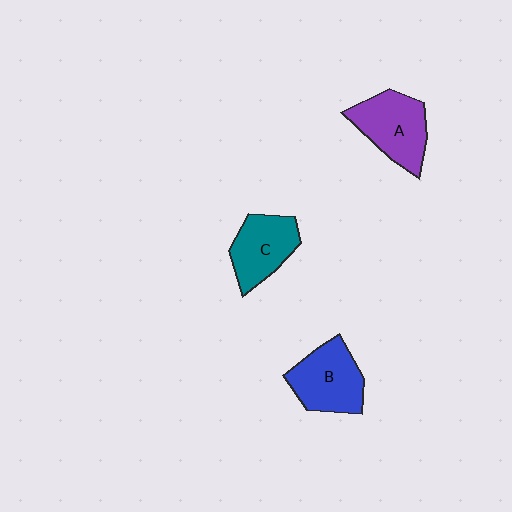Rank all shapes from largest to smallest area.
From largest to smallest: A (purple), B (blue), C (teal).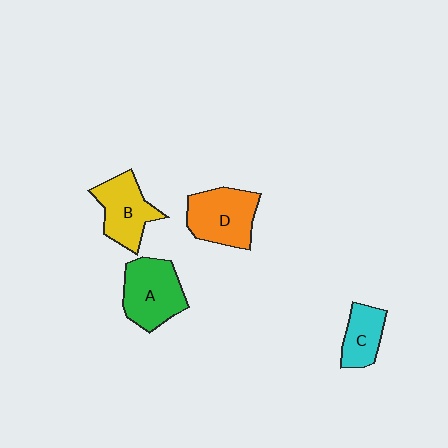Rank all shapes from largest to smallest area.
From largest to smallest: A (green), D (orange), B (yellow), C (cyan).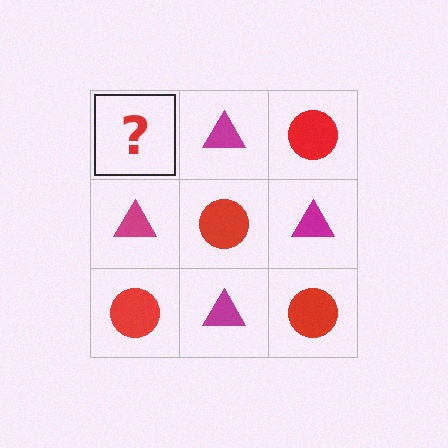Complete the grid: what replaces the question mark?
The question mark should be replaced with a red circle.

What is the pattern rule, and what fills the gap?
The rule is that it alternates red circle and magenta triangle in a checkerboard pattern. The gap should be filled with a red circle.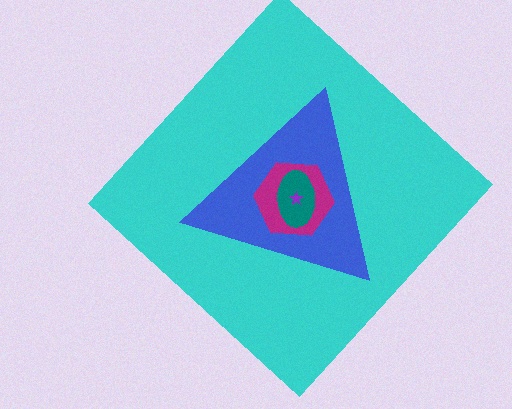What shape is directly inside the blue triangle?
The magenta hexagon.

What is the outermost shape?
The cyan diamond.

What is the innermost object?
The purple star.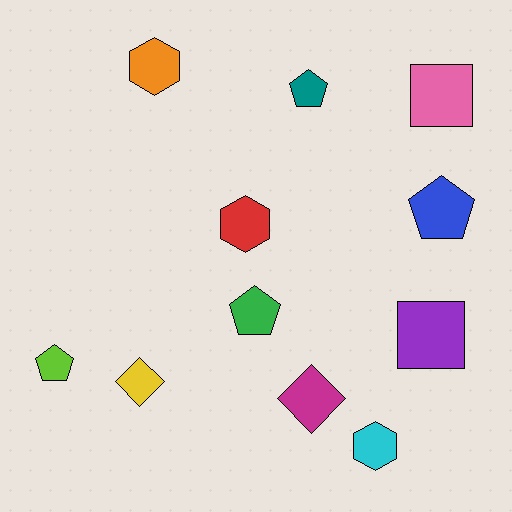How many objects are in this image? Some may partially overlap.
There are 11 objects.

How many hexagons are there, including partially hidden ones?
There are 3 hexagons.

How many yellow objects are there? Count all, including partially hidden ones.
There is 1 yellow object.